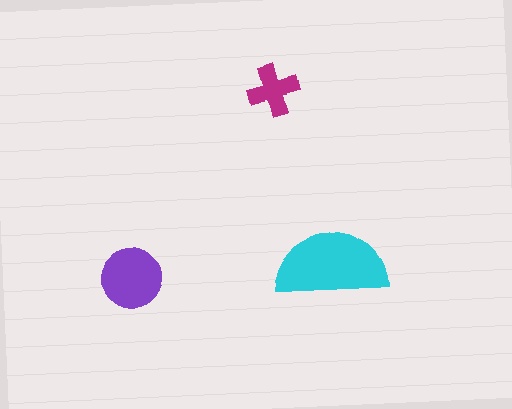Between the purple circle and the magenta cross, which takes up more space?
The purple circle.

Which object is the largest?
The cyan semicircle.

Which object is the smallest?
The magenta cross.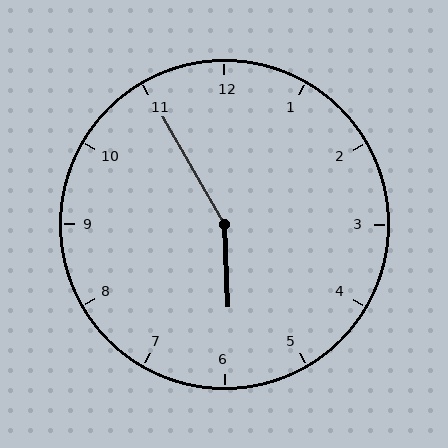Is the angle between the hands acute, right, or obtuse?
It is obtuse.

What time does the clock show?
5:55.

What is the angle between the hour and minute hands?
Approximately 152 degrees.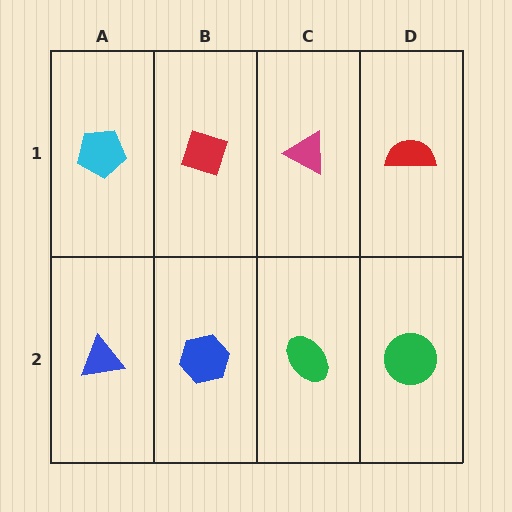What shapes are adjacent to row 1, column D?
A green circle (row 2, column D), a magenta triangle (row 1, column C).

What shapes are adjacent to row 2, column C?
A magenta triangle (row 1, column C), a blue hexagon (row 2, column B), a green circle (row 2, column D).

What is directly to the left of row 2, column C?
A blue hexagon.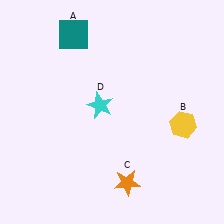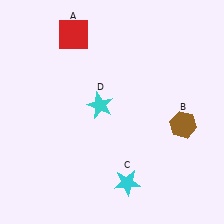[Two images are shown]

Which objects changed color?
A changed from teal to red. B changed from yellow to brown. C changed from orange to cyan.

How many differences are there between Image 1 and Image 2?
There are 3 differences between the two images.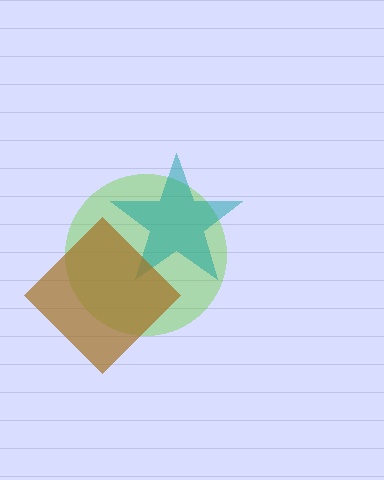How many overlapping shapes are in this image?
There are 3 overlapping shapes in the image.